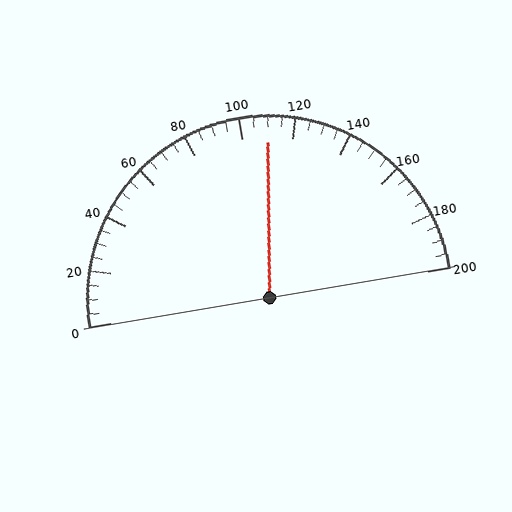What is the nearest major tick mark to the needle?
The nearest major tick mark is 120.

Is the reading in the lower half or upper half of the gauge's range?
The reading is in the upper half of the range (0 to 200).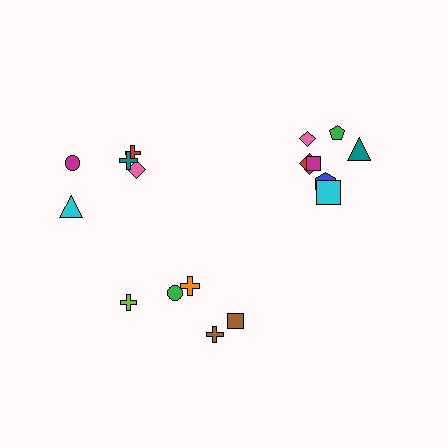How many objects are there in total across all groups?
There are 17 objects.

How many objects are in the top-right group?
There are 7 objects.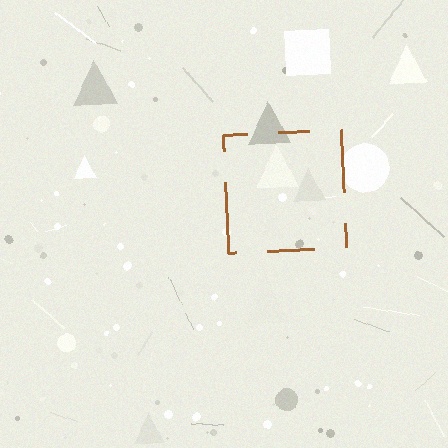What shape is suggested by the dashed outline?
The dashed outline suggests a square.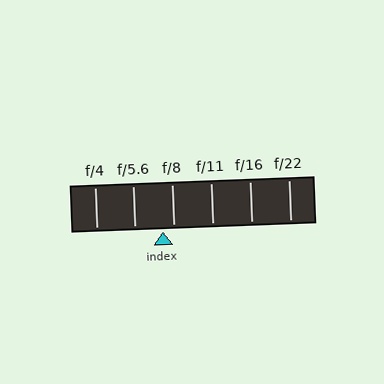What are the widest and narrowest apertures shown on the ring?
The widest aperture shown is f/4 and the narrowest is f/22.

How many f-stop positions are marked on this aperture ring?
There are 6 f-stop positions marked.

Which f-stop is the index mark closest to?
The index mark is closest to f/8.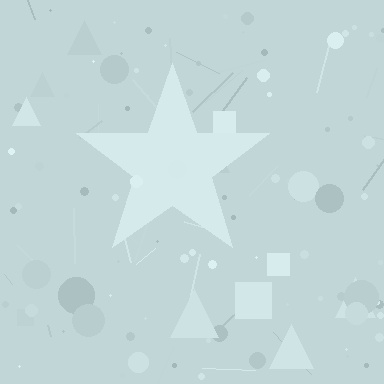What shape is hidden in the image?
A star is hidden in the image.